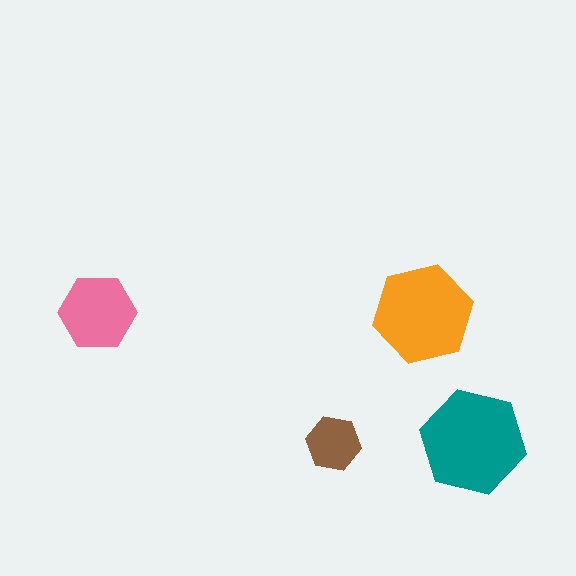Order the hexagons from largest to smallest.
the teal one, the orange one, the pink one, the brown one.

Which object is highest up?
The pink hexagon is topmost.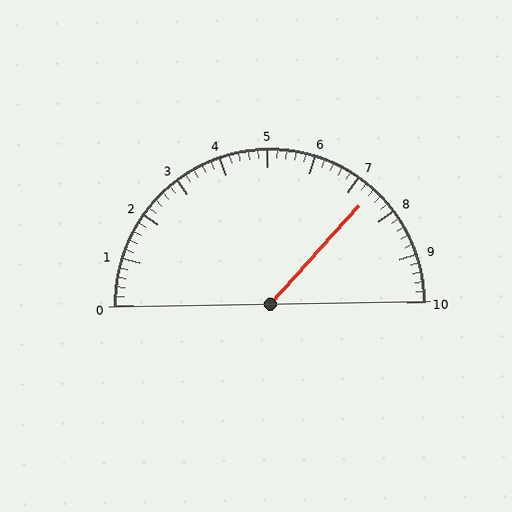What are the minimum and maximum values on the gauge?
The gauge ranges from 0 to 10.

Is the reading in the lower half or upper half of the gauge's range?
The reading is in the upper half of the range (0 to 10).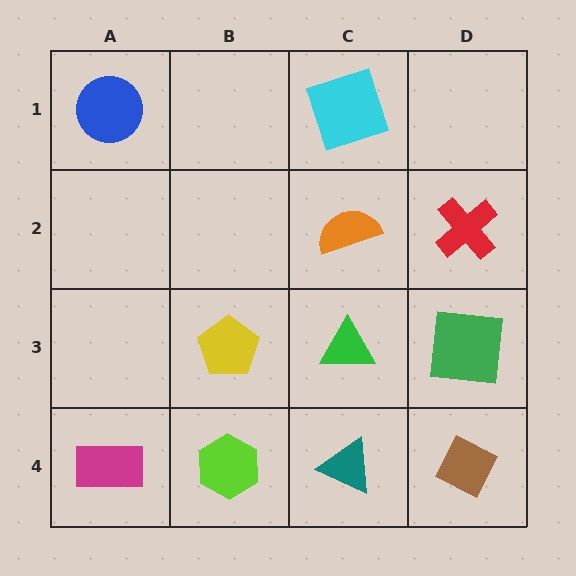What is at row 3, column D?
A green square.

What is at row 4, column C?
A teal triangle.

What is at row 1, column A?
A blue circle.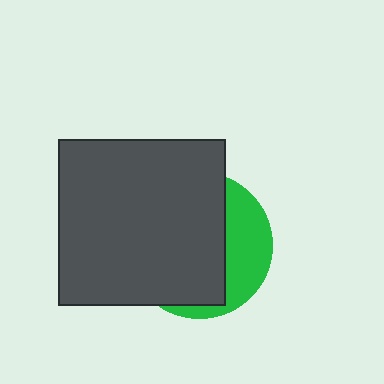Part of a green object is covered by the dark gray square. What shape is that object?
It is a circle.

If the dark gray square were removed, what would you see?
You would see the complete green circle.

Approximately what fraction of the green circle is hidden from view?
Roughly 68% of the green circle is hidden behind the dark gray square.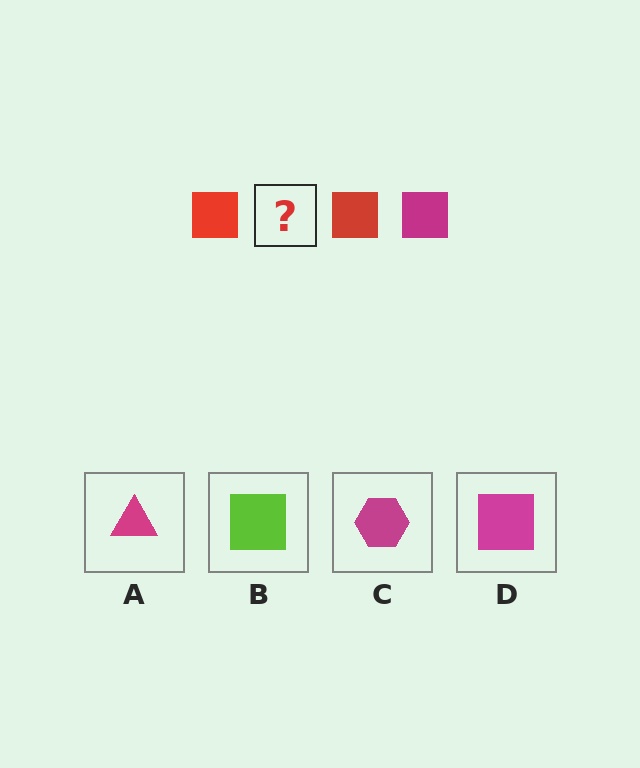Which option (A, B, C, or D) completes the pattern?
D.